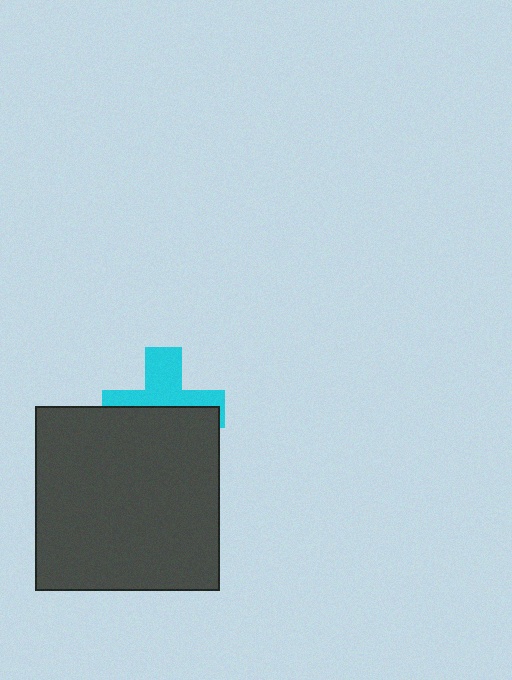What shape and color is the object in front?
The object in front is a dark gray square.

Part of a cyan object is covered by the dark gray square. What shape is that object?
It is a cross.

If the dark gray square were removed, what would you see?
You would see the complete cyan cross.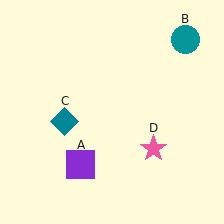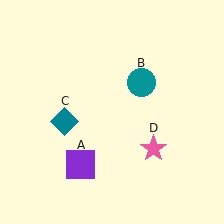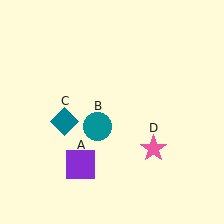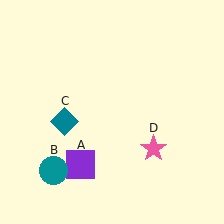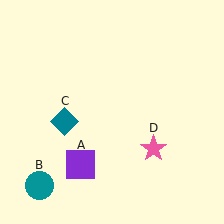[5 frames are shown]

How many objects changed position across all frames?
1 object changed position: teal circle (object B).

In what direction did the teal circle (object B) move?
The teal circle (object B) moved down and to the left.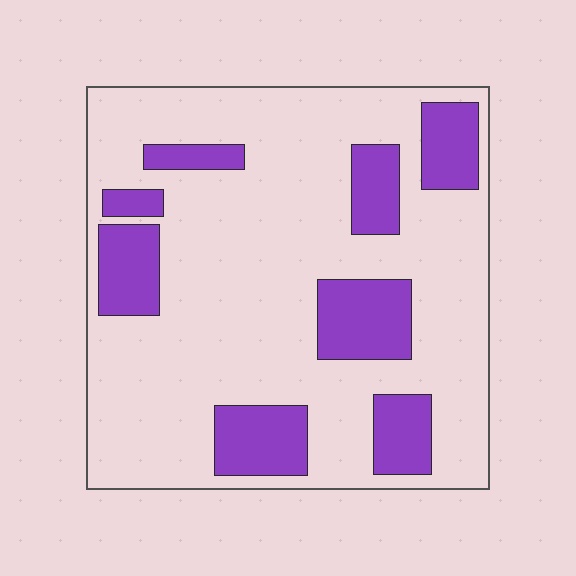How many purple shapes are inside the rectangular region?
8.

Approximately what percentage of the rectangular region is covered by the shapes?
Approximately 25%.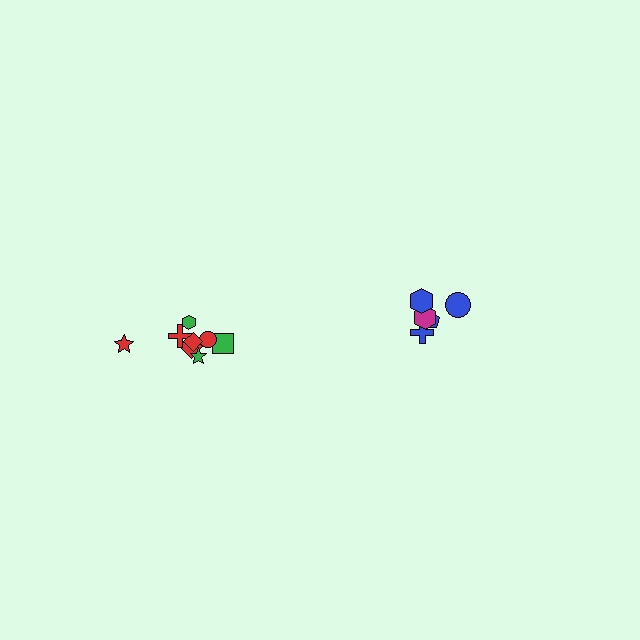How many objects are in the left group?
There are 8 objects.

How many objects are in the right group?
There are 5 objects.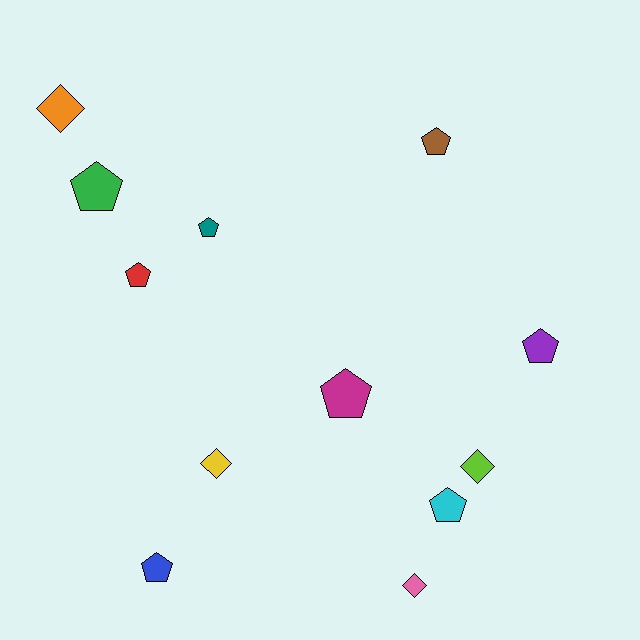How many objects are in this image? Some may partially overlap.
There are 12 objects.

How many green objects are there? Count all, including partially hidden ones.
There is 1 green object.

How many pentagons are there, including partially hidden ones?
There are 8 pentagons.